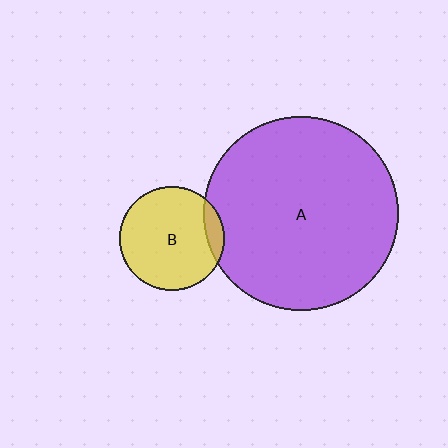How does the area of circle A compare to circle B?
Approximately 3.5 times.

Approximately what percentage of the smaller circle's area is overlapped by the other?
Approximately 10%.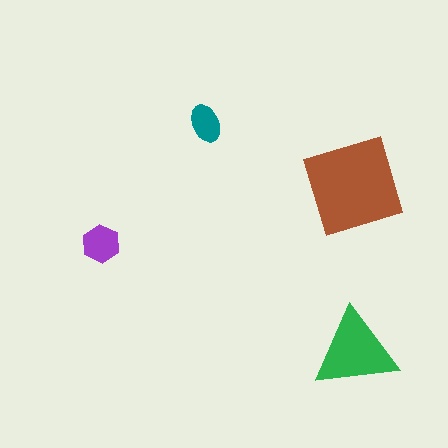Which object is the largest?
The brown square.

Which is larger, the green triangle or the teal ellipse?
The green triangle.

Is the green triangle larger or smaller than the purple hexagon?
Larger.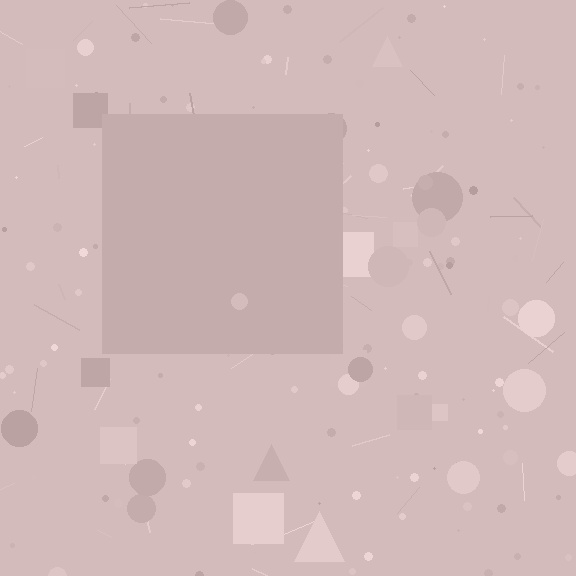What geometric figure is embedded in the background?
A square is embedded in the background.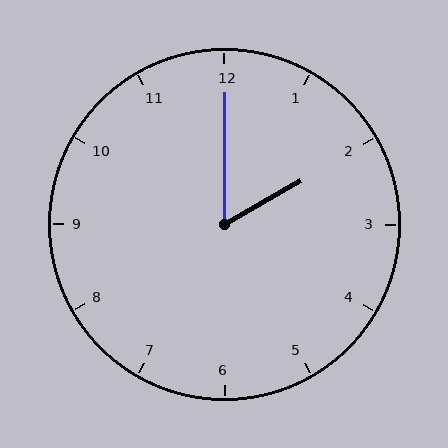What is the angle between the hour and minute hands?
Approximately 60 degrees.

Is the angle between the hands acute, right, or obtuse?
It is acute.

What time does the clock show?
2:00.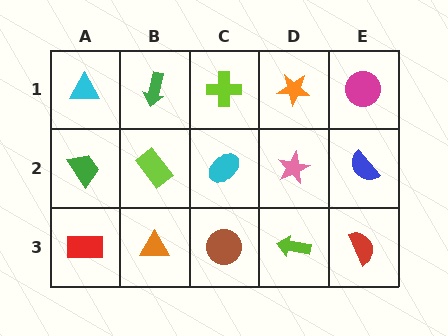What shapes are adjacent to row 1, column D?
A pink star (row 2, column D), a lime cross (row 1, column C), a magenta circle (row 1, column E).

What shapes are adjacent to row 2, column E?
A magenta circle (row 1, column E), a red semicircle (row 3, column E), a pink star (row 2, column D).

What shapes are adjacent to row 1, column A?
A green trapezoid (row 2, column A), a green arrow (row 1, column B).